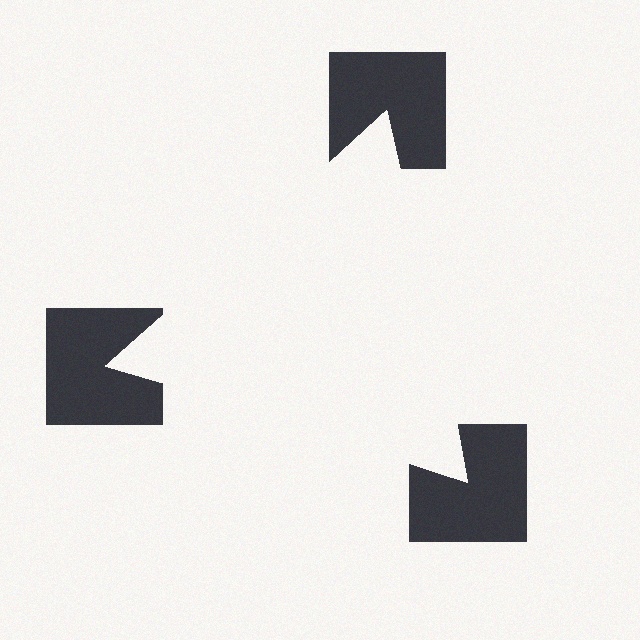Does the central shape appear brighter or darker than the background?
It typically appears slightly brighter than the background, even though no actual brightness change is drawn.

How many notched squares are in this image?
There are 3 — one at each vertex of the illusory triangle.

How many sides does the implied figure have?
3 sides.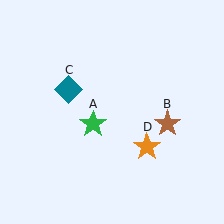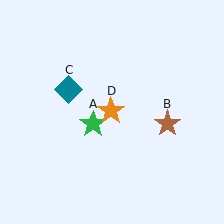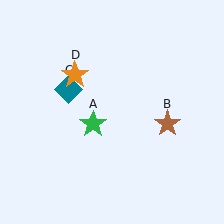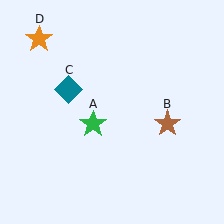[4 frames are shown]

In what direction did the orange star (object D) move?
The orange star (object D) moved up and to the left.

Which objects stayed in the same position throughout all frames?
Green star (object A) and brown star (object B) and teal diamond (object C) remained stationary.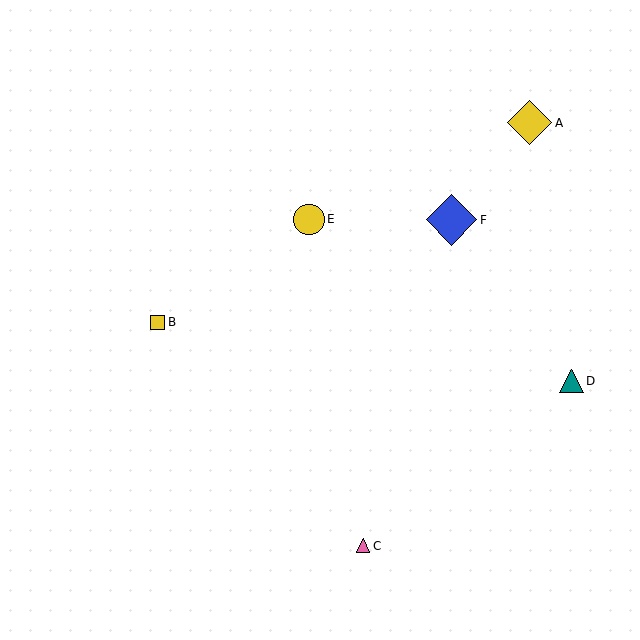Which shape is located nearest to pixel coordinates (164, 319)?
The yellow square (labeled B) at (158, 322) is nearest to that location.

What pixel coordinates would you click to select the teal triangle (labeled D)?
Click at (571, 381) to select the teal triangle D.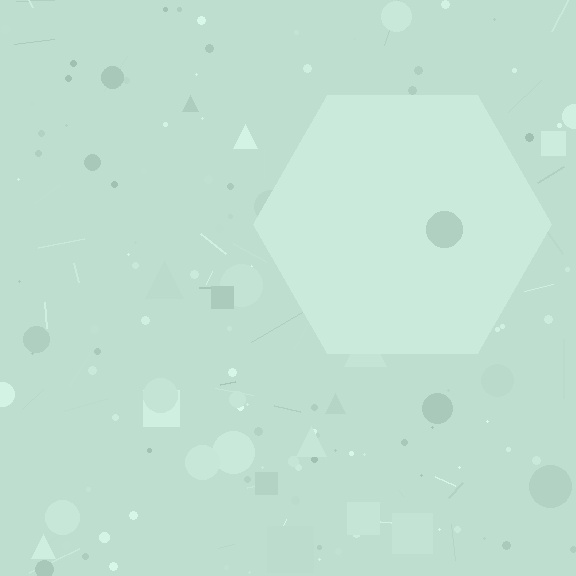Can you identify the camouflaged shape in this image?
The camouflaged shape is a hexagon.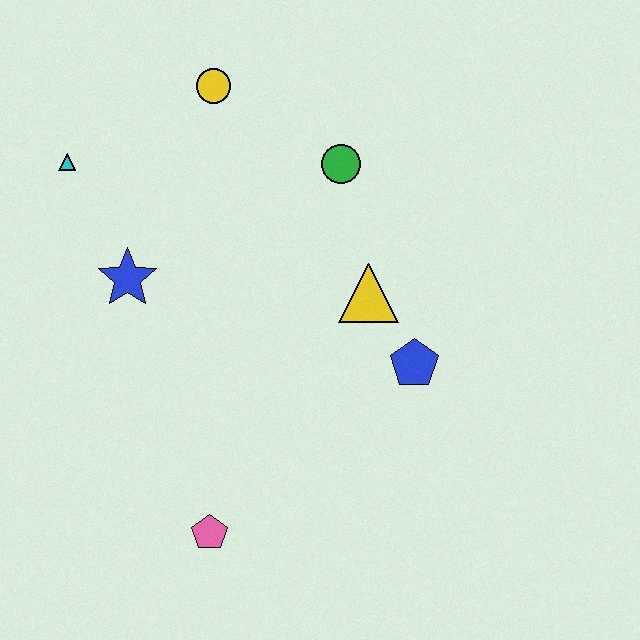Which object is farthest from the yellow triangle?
The cyan triangle is farthest from the yellow triangle.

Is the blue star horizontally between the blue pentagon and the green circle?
No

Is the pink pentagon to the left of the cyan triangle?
No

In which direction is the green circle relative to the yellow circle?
The green circle is to the right of the yellow circle.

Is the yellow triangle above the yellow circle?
No